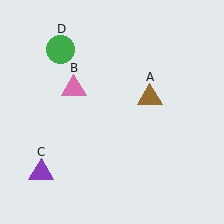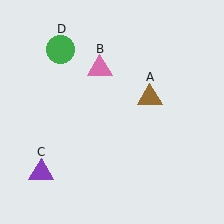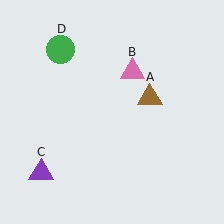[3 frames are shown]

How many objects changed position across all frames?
1 object changed position: pink triangle (object B).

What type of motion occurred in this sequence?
The pink triangle (object B) rotated clockwise around the center of the scene.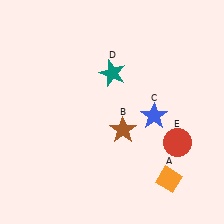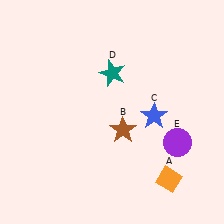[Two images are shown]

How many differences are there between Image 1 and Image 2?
There is 1 difference between the two images.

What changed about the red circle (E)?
In Image 1, E is red. In Image 2, it changed to purple.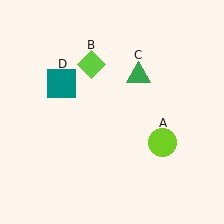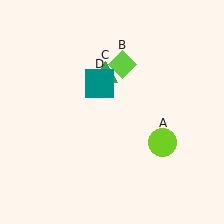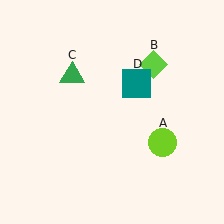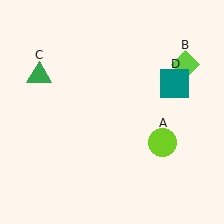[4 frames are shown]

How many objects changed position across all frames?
3 objects changed position: lime diamond (object B), green triangle (object C), teal square (object D).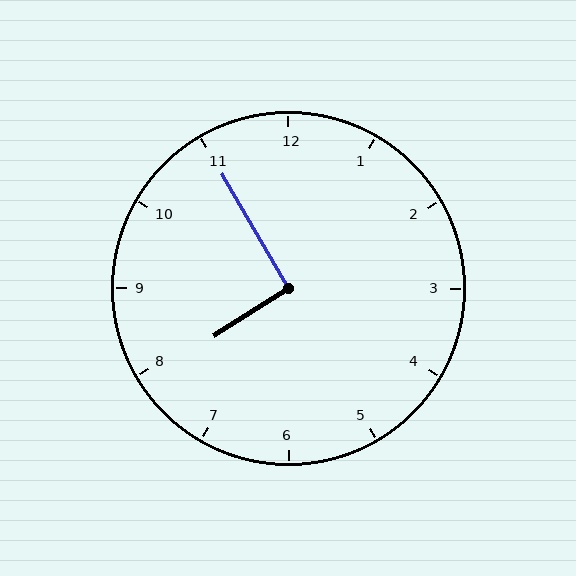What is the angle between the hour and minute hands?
Approximately 92 degrees.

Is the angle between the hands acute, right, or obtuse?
It is right.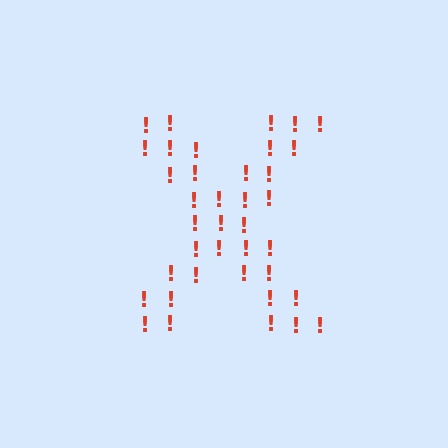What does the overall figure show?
The overall figure shows the letter X.